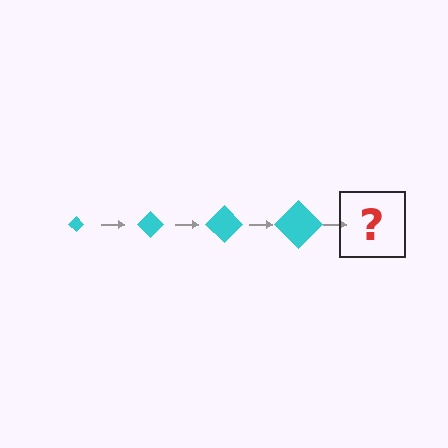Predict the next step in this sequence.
The next step is a cyan diamond, larger than the previous one.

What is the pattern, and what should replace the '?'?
The pattern is that the diamond gets progressively larger each step. The '?' should be a cyan diamond, larger than the previous one.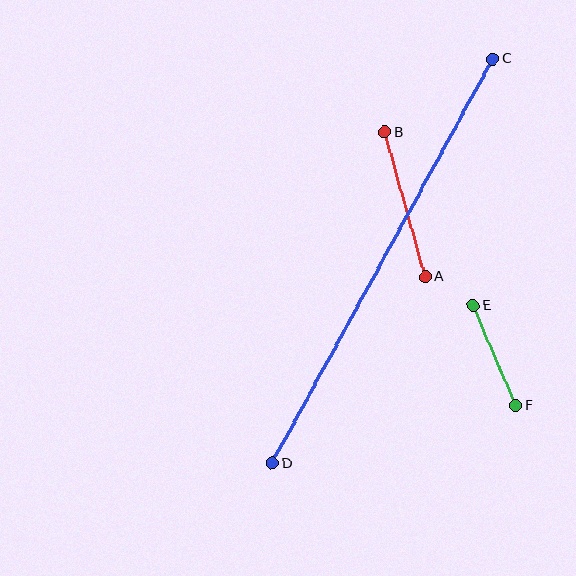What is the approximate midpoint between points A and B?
The midpoint is at approximately (405, 204) pixels.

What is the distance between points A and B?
The distance is approximately 150 pixels.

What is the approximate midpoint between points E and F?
The midpoint is at approximately (495, 355) pixels.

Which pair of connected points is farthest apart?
Points C and D are farthest apart.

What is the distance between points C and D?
The distance is approximately 461 pixels.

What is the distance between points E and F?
The distance is approximately 108 pixels.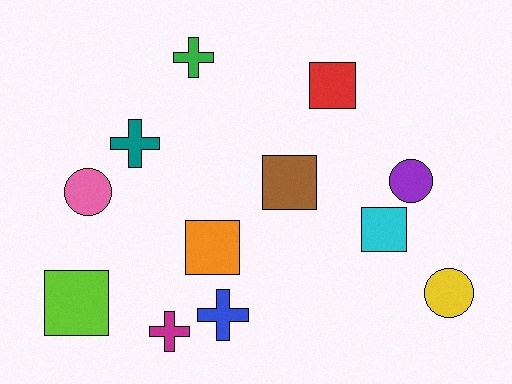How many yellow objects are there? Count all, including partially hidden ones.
There is 1 yellow object.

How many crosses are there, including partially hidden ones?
There are 4 crosses.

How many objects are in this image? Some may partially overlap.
There are 12 objects.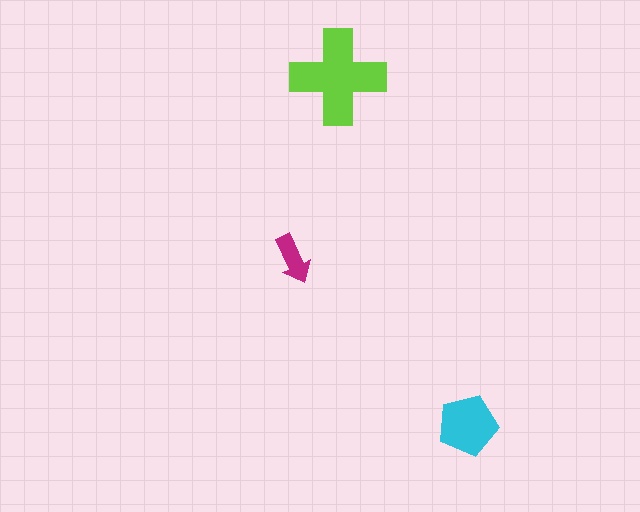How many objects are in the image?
There are 3 objects in the image.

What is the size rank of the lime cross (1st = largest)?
1st.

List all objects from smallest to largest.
The magenta arrow, the cyan pentagon, the lime cross.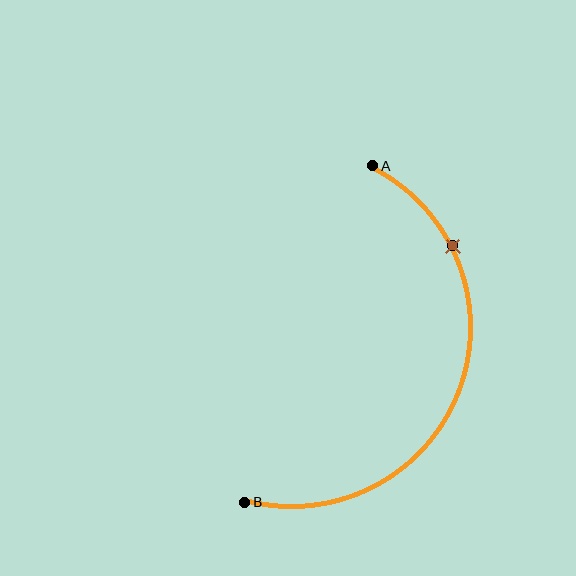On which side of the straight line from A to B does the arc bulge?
The arc bulges to the right of the straight line connecting A and B.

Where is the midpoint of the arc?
The arc midpoint is the point on the curve farthest from the straight line joining A and B. It sits to the right of that line.